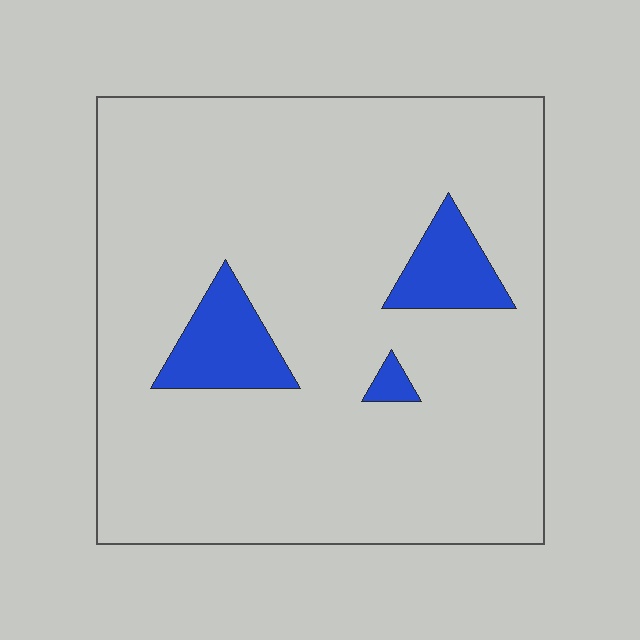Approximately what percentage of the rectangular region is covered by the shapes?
Approximately 10%.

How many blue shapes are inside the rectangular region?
3.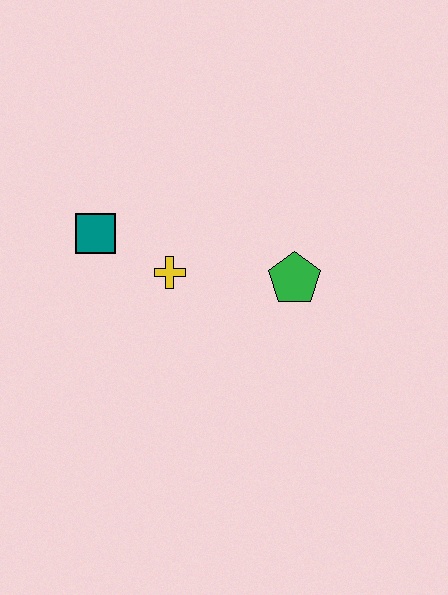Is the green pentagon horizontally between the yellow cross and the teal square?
No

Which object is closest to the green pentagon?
The yellow cross is closest to the green pentagon.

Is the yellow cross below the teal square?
Yes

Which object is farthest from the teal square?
The green pentagon is farthest from the teal square.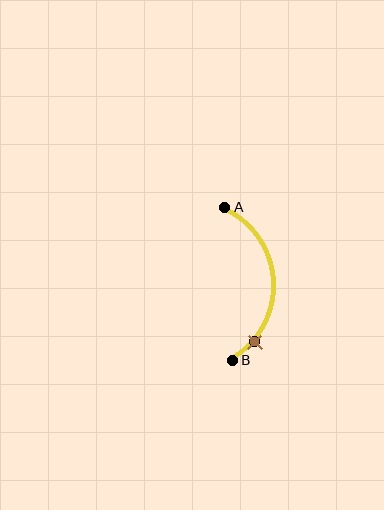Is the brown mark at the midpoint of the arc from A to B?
No. The brown mark lies on the arc but is closer to endpoint B. The arc midpoint would be at the point on the curve equidistant along the arc from both A and B.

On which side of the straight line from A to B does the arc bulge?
The arc bulges to the right of the straight line connecting A and B.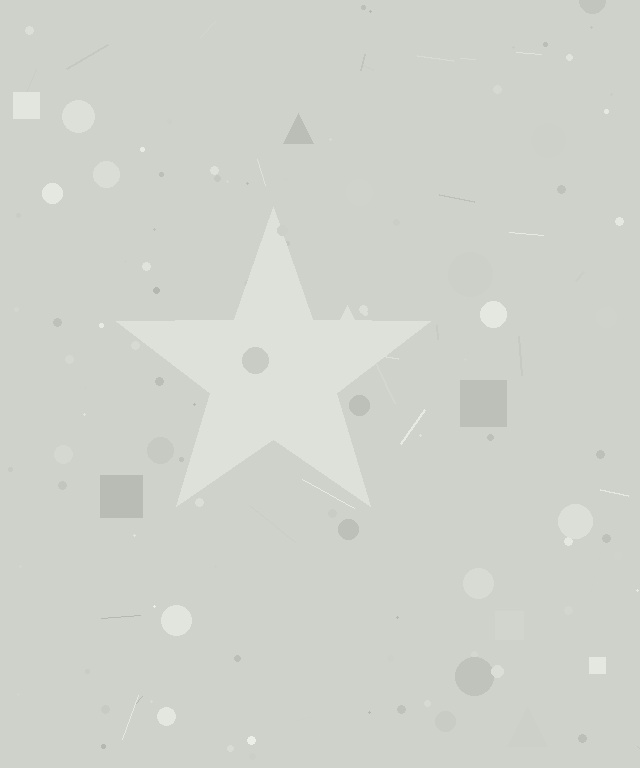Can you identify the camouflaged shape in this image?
The camouflaged shape is a star.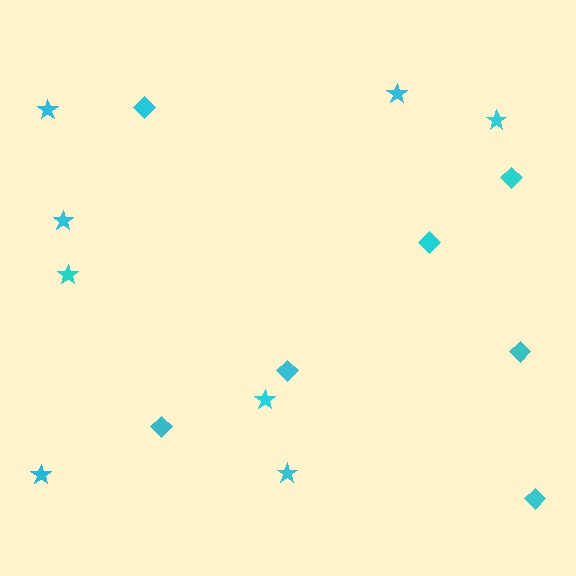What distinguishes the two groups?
There are 2 groups: one group of stars (8) and one group of diamonds (7).